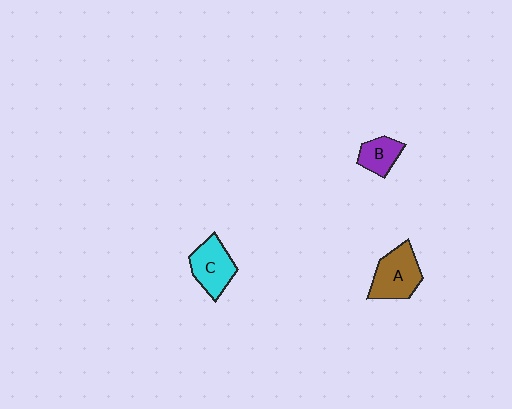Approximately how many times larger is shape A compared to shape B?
Approximately 1.7 times.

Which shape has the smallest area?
Shape B (purple).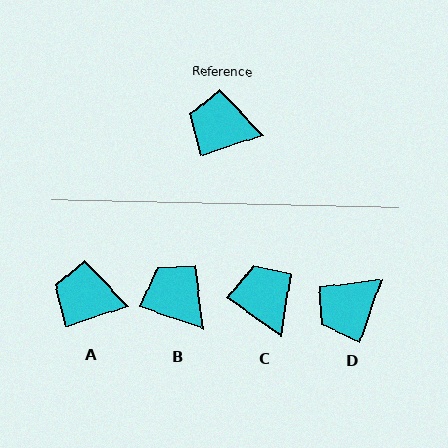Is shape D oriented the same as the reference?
No, it is off by about 53 degrees.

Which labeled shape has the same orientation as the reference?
A.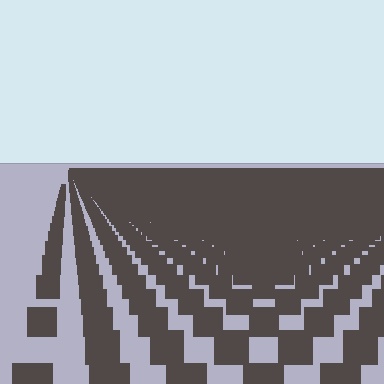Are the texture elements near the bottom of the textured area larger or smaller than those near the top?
Larger. Near the bottom, elements are closer to the viewer and appear at a bigger on-screen size.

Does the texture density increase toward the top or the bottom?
Density increases toward the top.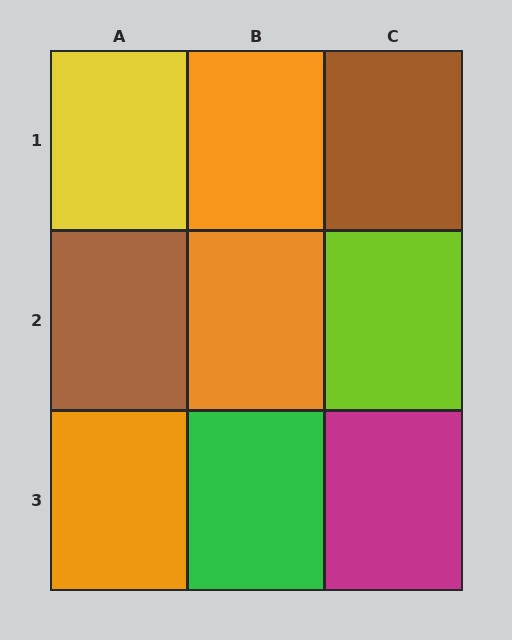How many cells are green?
1 cell is green.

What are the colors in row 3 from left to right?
Orange, green, magenta.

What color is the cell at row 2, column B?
Orange.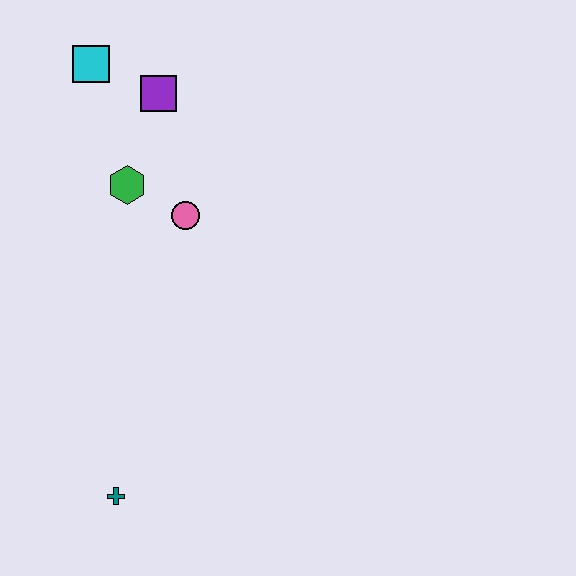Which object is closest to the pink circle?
The green hexagon is closest to the pink circle.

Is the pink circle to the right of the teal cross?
Yes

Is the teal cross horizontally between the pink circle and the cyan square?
Yes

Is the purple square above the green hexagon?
Yes